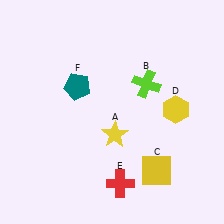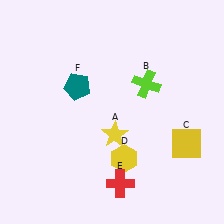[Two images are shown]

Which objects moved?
The objects that moved are: the yellow square (C), the yellow hexagon (D).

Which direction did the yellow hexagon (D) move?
The yellow hexagon (D) moved left.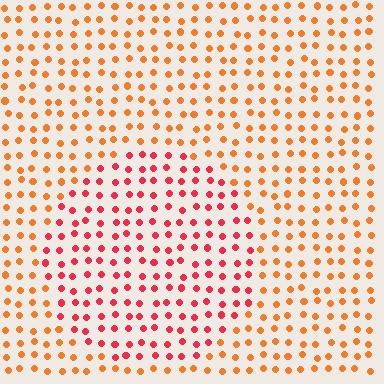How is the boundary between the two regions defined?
The boundary is defined purely by a slight shift in hue (about 34 degrees). Spacing, size, and orientation are identical on both sides.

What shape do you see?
I see a circle.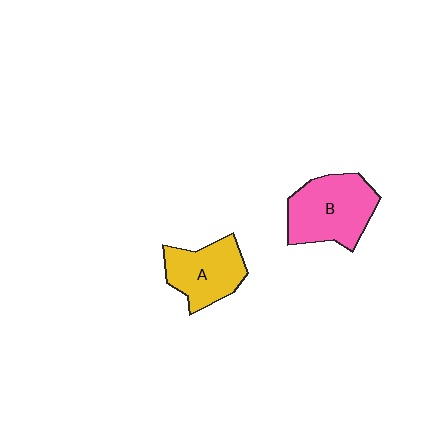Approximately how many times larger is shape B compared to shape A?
Approximately 1.3 times.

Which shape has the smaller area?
Shape A (yellow).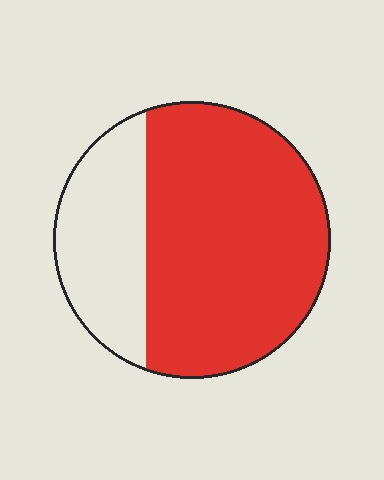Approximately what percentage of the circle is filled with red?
Approximately 70%.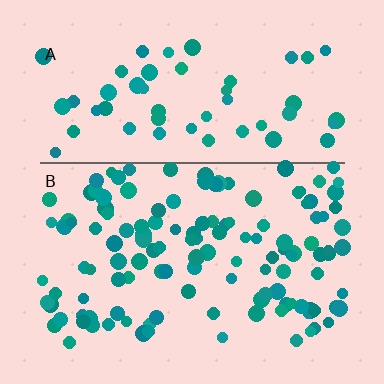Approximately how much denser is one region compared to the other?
Approximately 2.3× — region B over region A.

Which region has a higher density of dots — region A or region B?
B (the bottom).